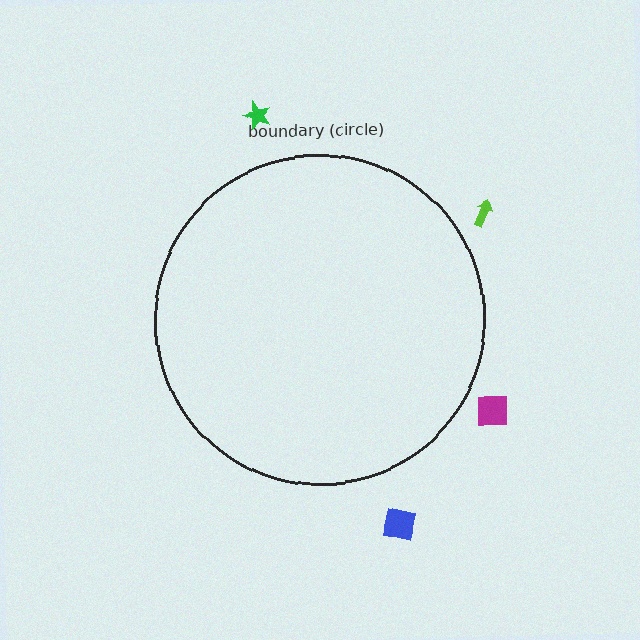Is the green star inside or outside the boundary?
Outside.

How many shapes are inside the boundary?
0 inside, 4 outside.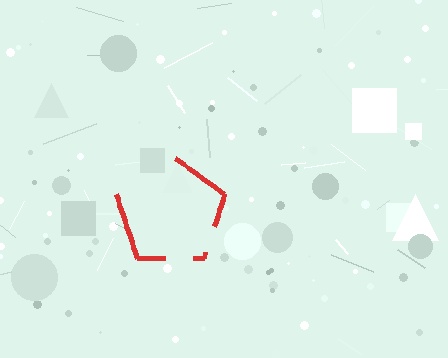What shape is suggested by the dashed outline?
The dashed outline suggests a pentagon.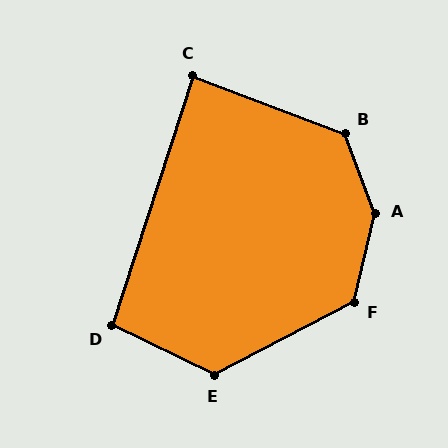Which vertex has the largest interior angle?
A, at approximately 146 degrees.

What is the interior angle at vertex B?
Approximately 131 degrees (obtuse).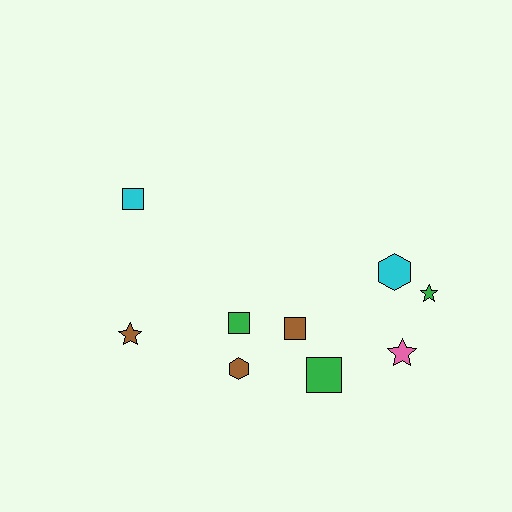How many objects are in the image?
There are 9 objects.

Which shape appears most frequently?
Square, with 4 objects.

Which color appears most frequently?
Green, with 3 objects.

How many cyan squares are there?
There is 1 cyan square.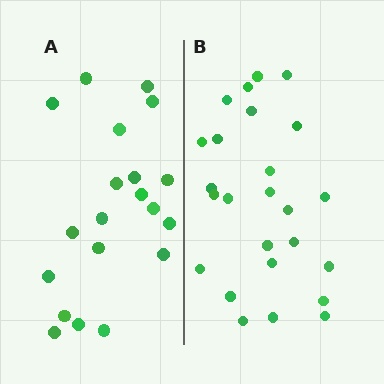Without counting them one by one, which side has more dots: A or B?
Region B (the right region) has more dots.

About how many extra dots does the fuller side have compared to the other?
Region B has about 5 more dots than region A.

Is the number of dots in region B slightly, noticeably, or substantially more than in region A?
Region B has noticeably more, but not dramatically so. The ratio is roughly 1.2 to 1.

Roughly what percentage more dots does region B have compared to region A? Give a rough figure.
About 25% more.